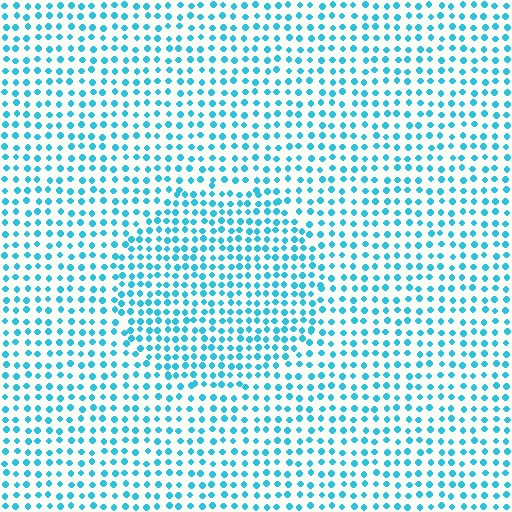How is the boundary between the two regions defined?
The boundary is defined by a change in element density (approximately 1.5x ratio). All elements are the same color, size, and shape.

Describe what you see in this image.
The image contains small cyan elements arranged at two different densities. A circle-shaped region is visible where the elements are more densely packed than the surrounding area.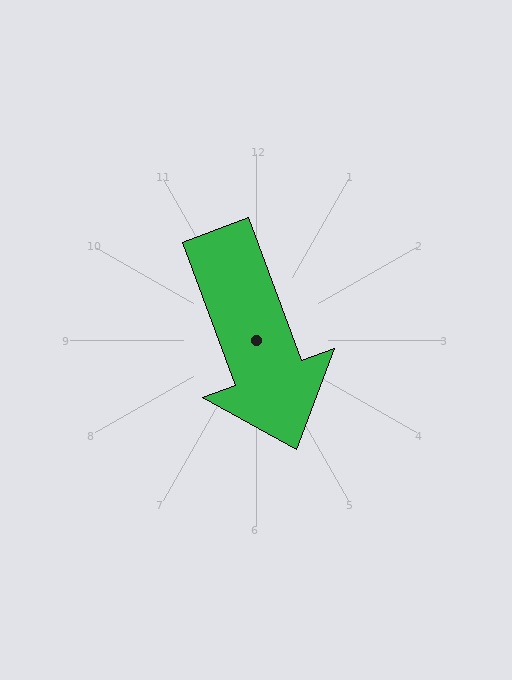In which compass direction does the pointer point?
South.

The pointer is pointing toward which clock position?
Roughly 5 o'clock.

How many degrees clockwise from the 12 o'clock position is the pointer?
Approximately 160 degrees.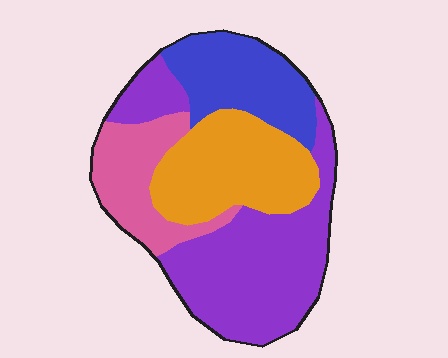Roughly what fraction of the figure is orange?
Orange covers 25% of the figure.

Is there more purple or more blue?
Purple.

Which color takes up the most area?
Purple, at roughly 40%.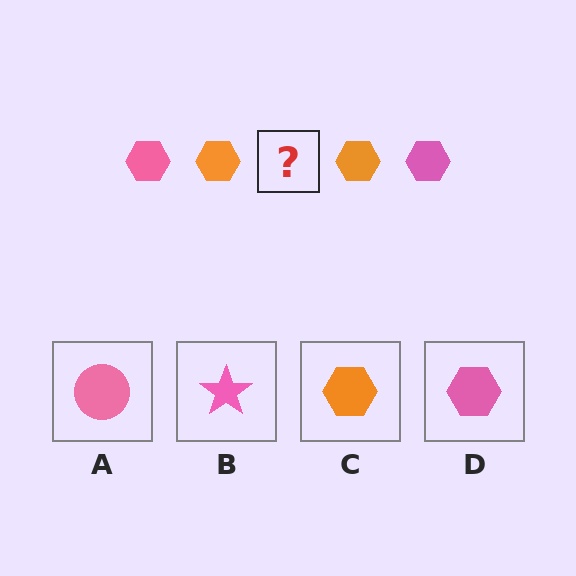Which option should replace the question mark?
Option D.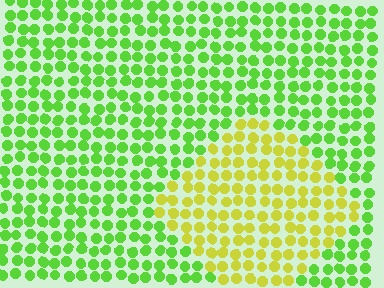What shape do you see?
I see a diamond.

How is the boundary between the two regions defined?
The boundary is defined purely by a slight shift in hue (about 43 degrees). Spacing, size, and orientation are identical on both sides.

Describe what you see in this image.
The image is filled with small lime elements in a uniform arrangement. A diamond-shaped region is visible where the elements are tinted to a slightly different hue, forming a subtle color boundary.